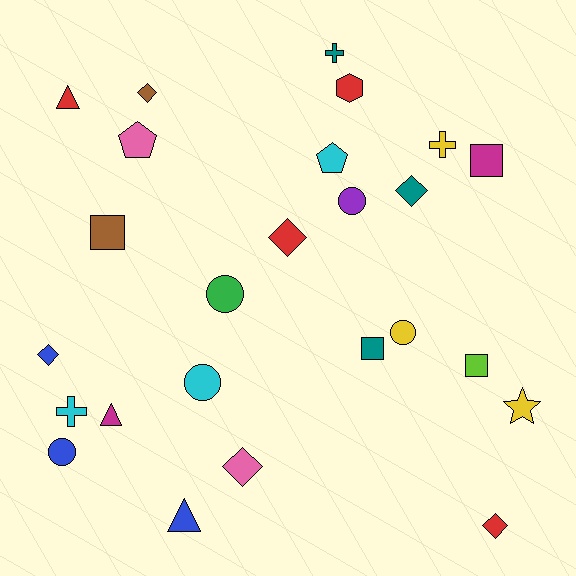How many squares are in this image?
There are 4 squares.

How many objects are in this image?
There are 25 objects.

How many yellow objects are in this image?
There are 3 yellow objects.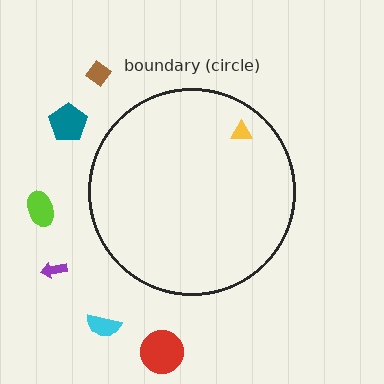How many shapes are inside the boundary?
1 inside, 6 outside.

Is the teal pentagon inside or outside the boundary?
Outside.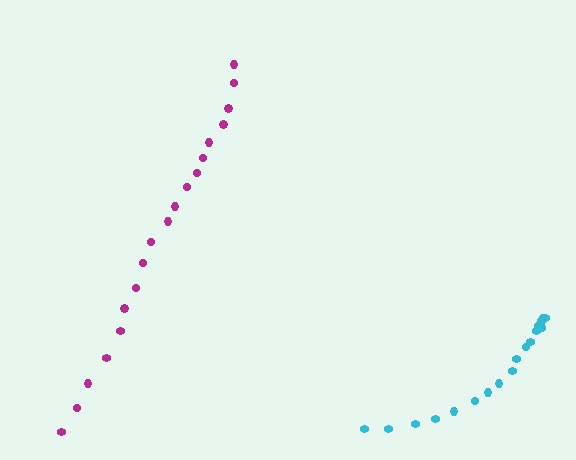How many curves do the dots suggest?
There are 2 distinct paths.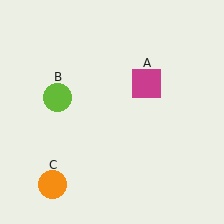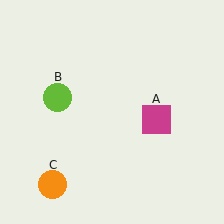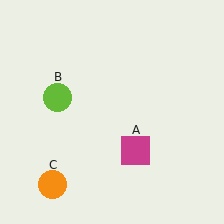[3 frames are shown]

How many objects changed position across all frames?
1 object changed position: magenta square (object A).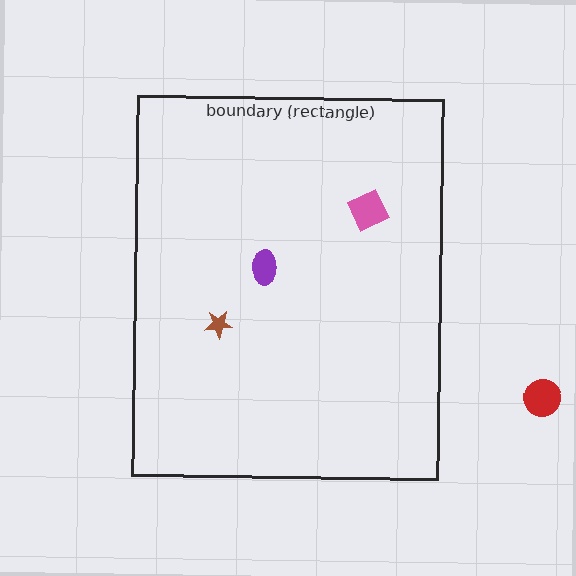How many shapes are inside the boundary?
3 inside, 1 outside.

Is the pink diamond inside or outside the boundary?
Inside.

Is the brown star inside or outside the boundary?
Inside.